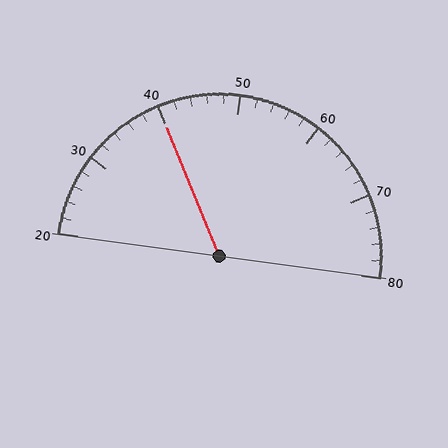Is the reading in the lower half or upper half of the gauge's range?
The reading is in the lower half of the range (20 to 80).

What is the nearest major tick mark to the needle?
The nearest major tick mark is 40.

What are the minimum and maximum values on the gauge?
The gauge ranges from 20 to 80.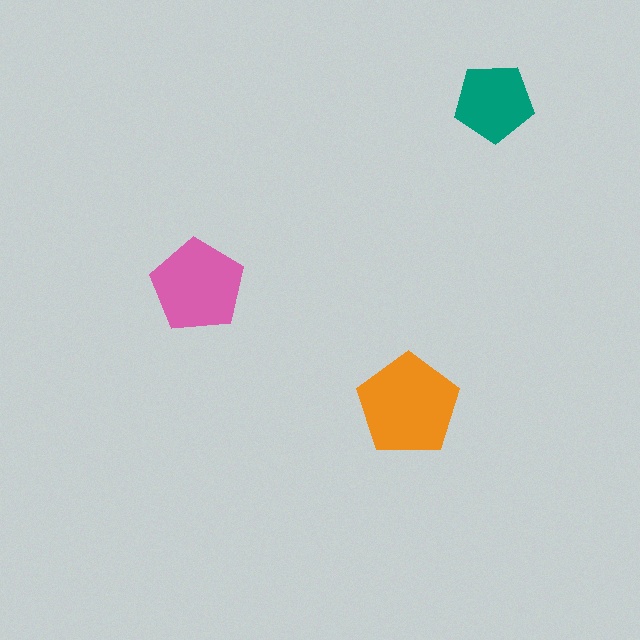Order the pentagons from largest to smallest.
the orange one, the pink one, the teal one.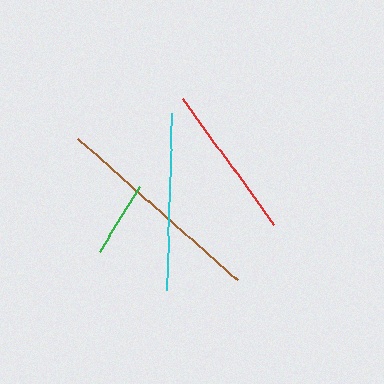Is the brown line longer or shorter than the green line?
The brown line is longer than the green line.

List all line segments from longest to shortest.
From longest to shortest: brown, cyan, red, green.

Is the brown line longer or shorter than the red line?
The brown line is longer than the red line.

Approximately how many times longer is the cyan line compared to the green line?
The cyan line is approximately 2.3 times the length of the green line.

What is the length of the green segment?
The green segment is approximately 76 pixels long.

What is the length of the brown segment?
The brown segment is approximately 213 pixels long.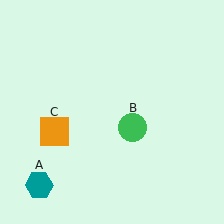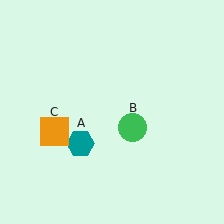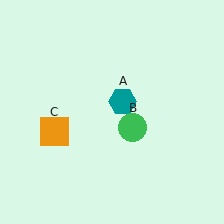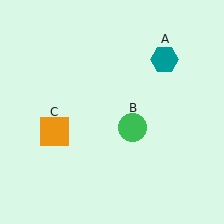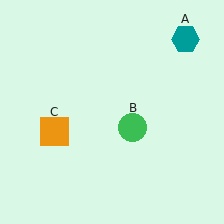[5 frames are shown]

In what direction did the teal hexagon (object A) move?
The teal hexagon (object A) moved up and to the right.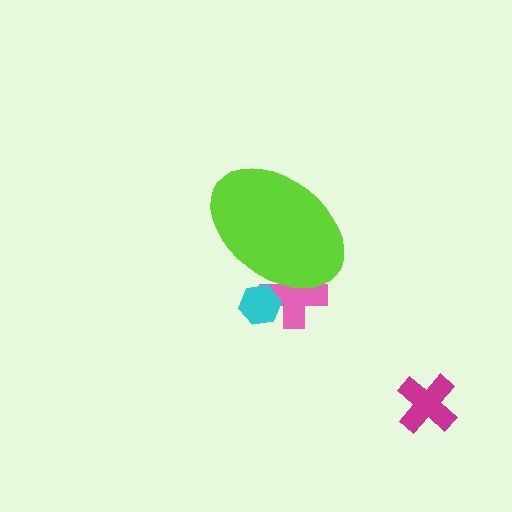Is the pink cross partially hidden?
Yes, the pink cross is partially hidden behind the lime ellipse.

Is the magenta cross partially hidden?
No, the magenta cross is fully visible.